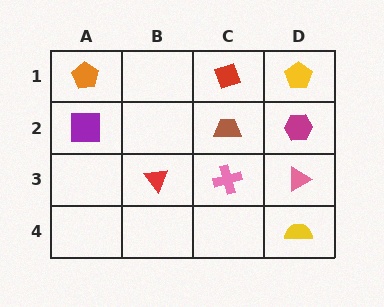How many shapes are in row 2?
3 shapes.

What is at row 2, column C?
A brown trapezoid.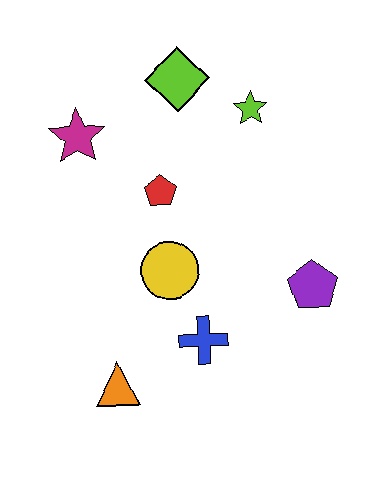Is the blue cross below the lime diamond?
Yes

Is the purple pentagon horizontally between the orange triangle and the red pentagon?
No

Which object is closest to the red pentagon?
The yellow circle is closest to the red pentagon.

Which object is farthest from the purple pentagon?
The magenta star is farthest from the purple pentagon.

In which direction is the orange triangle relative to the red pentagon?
The orange triangle is below the red pentagon.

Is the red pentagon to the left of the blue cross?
Yes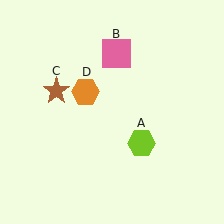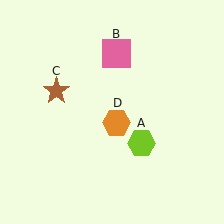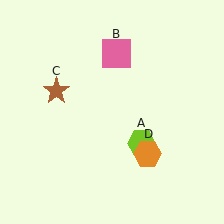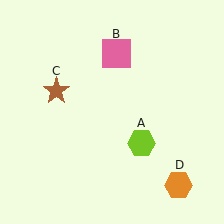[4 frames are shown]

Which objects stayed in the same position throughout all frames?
Lime hexagon (object A) and pink square (object B) and brown star (object C) remained stationary.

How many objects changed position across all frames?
1 object changed position: orange hexagon (object D).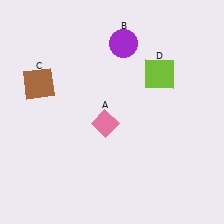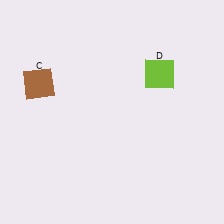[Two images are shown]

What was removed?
The pink diamond (A), the purple circle (B) were removed in Image 2.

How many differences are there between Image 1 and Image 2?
There are 2 differences between the two images.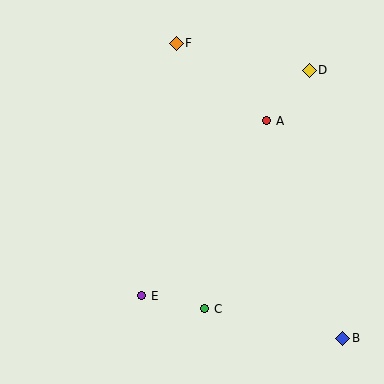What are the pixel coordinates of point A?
Point A is at (267, 121).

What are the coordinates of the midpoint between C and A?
The midpoint between C and A is at (236, 215).